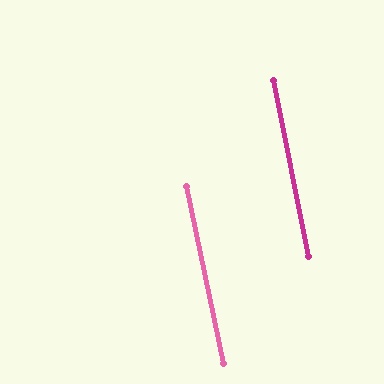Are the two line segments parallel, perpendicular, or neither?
Parallel — their directions differ by only 0.7°.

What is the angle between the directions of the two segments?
Approximately 1 degree.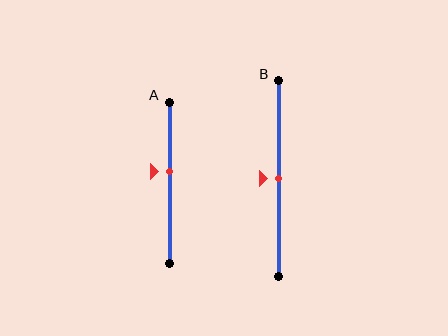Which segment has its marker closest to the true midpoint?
Segment B has its marker closest to the true midpoint.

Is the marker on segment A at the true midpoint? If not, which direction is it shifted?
No, the marker on segment A is shifted upward by about 7% of the segment length.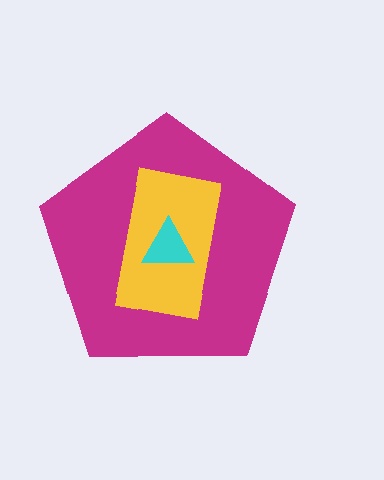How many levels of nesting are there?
3.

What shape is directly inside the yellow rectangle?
The cyan triangle.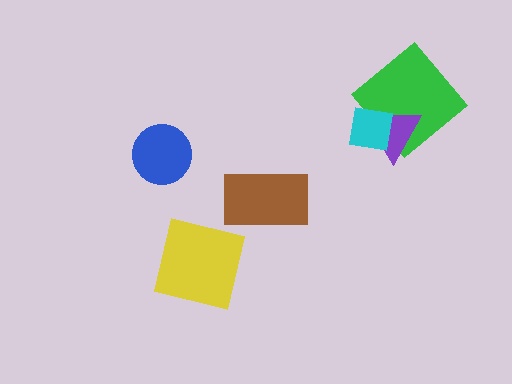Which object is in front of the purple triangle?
The cyan square is in front of the purple triangle.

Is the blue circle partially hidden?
No, no other shape covers it.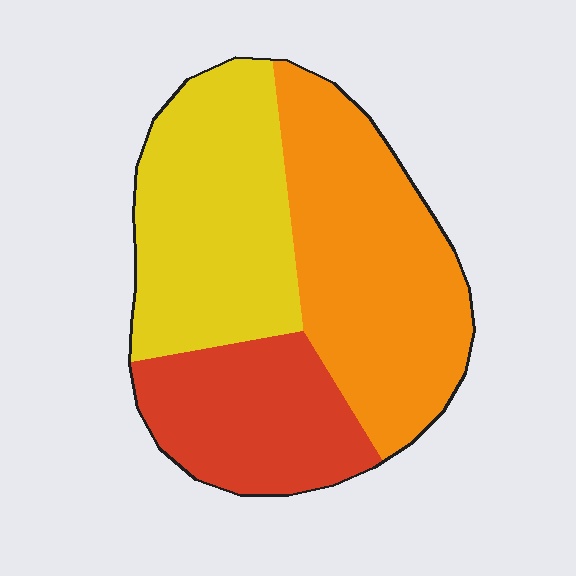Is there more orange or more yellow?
Orange.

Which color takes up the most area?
Orange, at roughly 40%.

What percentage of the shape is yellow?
Yellow takes up between a quarter and a half of the shape.